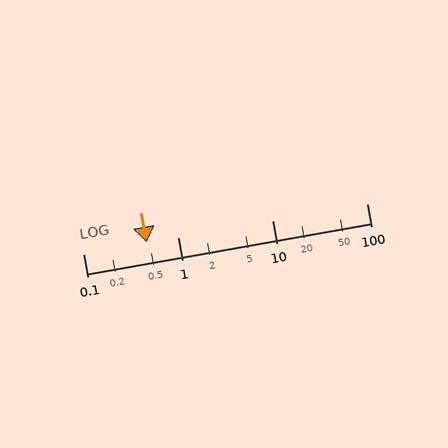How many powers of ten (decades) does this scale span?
The scale spans 3 decades, from 0.1 to 100.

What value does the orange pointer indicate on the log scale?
The pointer indicates approximately 0.47.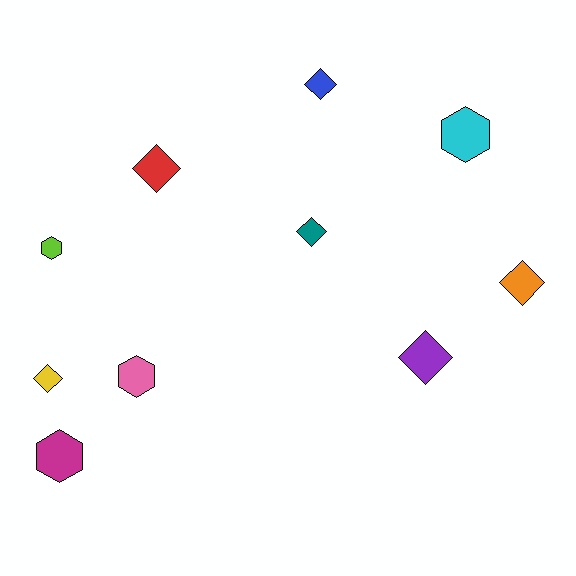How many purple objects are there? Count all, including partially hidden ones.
There is 1 purple object.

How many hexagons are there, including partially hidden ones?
There are 4 hexagons.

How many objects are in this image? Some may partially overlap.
There are 10 objects.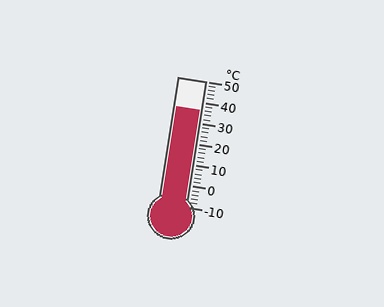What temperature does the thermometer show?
The thermometer shows approximately 36°C.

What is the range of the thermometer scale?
The thermometer scale ranges from -10°C to 50°C.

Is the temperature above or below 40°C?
The temperature is below 40°C.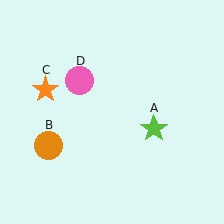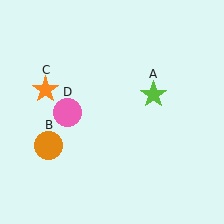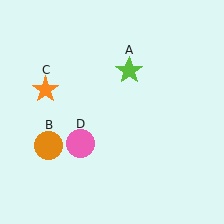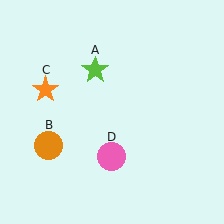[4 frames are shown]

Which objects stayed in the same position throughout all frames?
Orange circle (object B) and orange star (object C) remained stationary.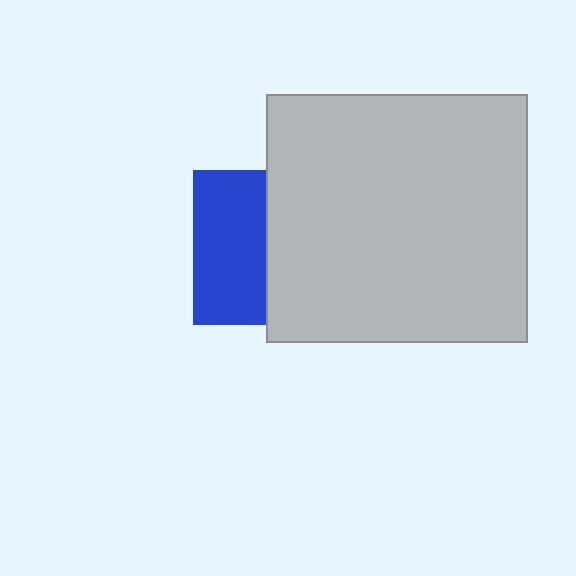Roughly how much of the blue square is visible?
About half of it is visible (roughly 47%).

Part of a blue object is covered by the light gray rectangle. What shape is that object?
It is a square.